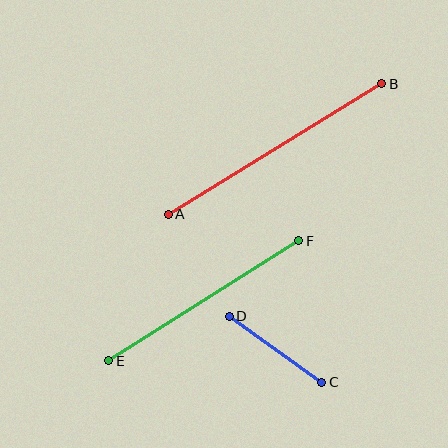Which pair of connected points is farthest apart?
Points A and B are farthest apart.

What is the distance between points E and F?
The distance is approximately 225 pixels.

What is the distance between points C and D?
The distance is approximately 113 pixels.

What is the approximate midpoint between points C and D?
The midpoint is at approximately (276, 349) pixels.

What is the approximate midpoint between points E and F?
The midpoint is at approximately (204, 301) pixels.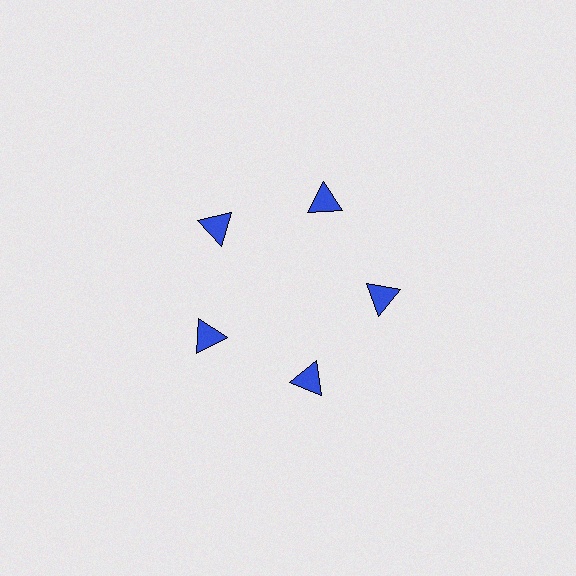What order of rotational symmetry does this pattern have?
This pattern has 5-fold rotational symmetry.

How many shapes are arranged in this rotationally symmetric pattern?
There are 5 shapes, arranged in 5 groups of 1.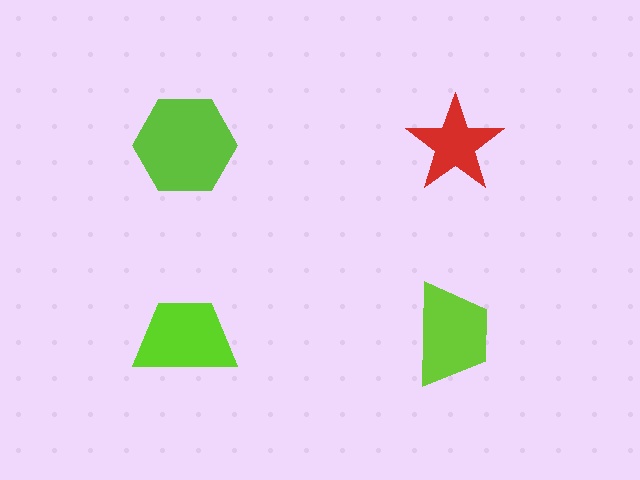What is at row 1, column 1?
A lime hexagon.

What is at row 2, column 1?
A lime trapezoid.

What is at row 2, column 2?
A lime trapezoid.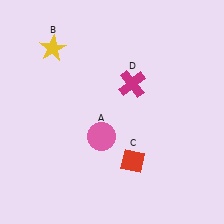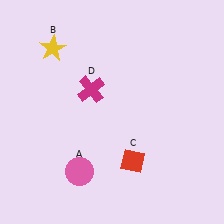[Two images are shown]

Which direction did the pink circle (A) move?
The pink circle (A) moved down.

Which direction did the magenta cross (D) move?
The magenta cross (D) moved left.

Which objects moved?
The objects that moved are: the pink circle (A), the magenta cross (D).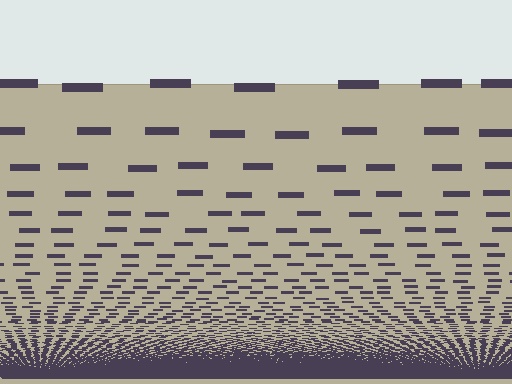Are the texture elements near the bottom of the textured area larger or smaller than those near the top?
Smaller. The gradient is inverted — elements near the bottom are smaller and denser.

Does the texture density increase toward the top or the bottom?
Density increases toward the bottom.